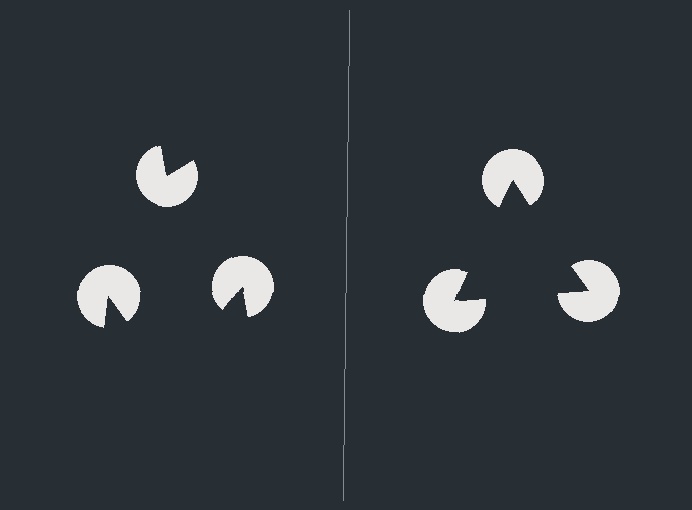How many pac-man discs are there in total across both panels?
6 — 3 on each side.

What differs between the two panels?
The pac-man discs are positioned identically on both sides; only the wedge orientations differ. On the right they align to a triangle; on the left they are misaligned.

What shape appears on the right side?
An illusory triangle.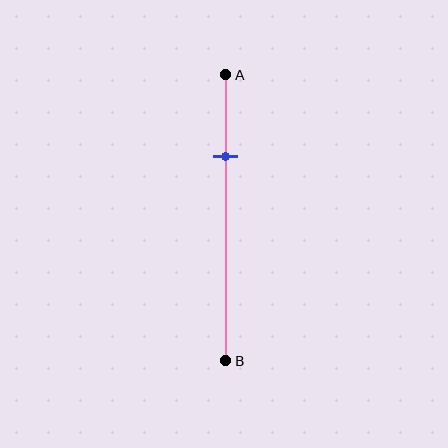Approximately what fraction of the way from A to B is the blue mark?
The blue mark is approximately 30% of the way from A to B.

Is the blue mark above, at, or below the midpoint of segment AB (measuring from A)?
The blue mark is above the midpoint of segment AB.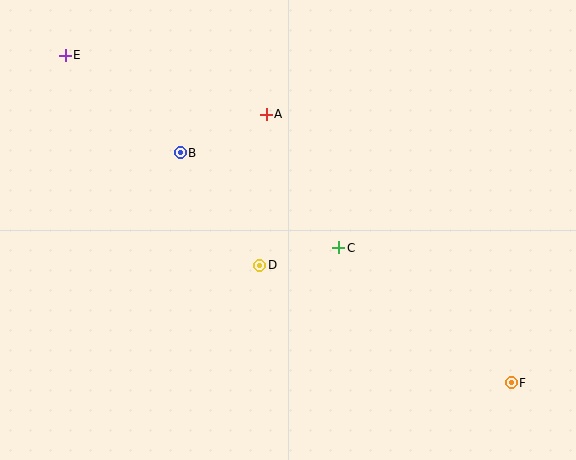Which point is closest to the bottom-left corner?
Point D is closest to the bottom-left corner.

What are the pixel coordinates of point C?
Point C is at (339, 248).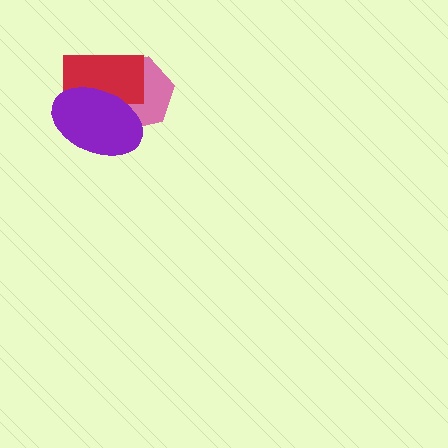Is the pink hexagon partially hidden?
Yes, it is partially covered by another shape.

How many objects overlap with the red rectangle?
2 objects overlap with the red rectangle.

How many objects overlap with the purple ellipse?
2 objects overlap with the purple ellipse.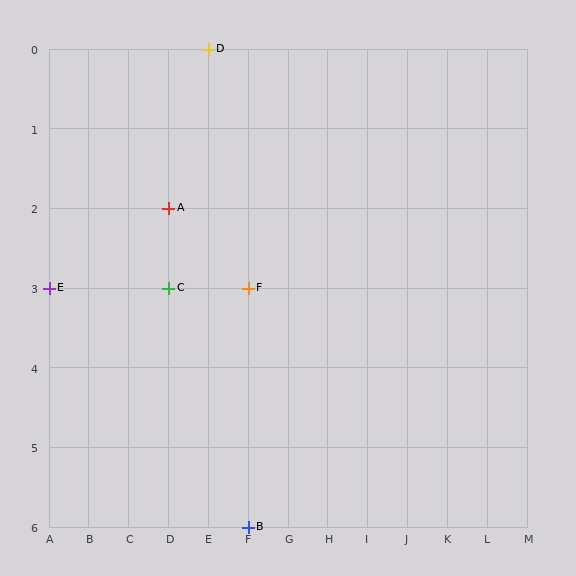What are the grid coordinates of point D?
Point D is at grid coordinates (E, 0).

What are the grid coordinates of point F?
Point F is at grid coordinates (F, 3).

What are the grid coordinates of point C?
Point C is at grid coordinates (D, 3).